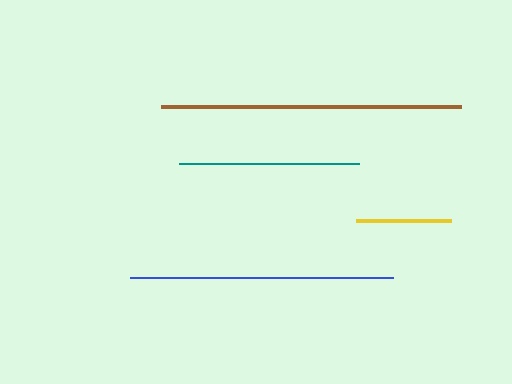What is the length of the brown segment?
The brown segment is approximately 300 pixels long.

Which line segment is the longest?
The brown line is the longest at approximately 300 pixels.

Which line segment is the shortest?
The yellow line is the shortest at approximately 95 pixels.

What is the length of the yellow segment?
The yellow segment is approximately 95 pixels long.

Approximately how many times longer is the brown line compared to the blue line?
The brown line is approximately 1.1 times the length of the blue line.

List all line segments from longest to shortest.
From longest to shortest: brown, blue, teal, yellow.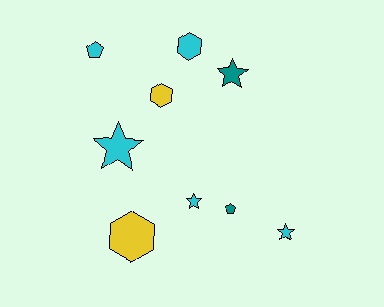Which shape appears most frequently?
Star, with 4 objects.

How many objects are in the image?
There are 9 objects.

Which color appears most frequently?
Cyan, with 5 objects.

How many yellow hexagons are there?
There are 2 yellow hexagons.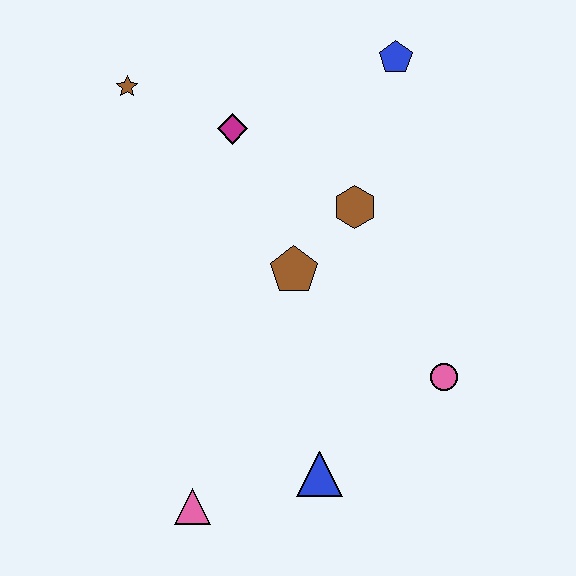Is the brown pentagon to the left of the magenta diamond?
No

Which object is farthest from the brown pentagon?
The pink triangle is farthest from the brown pentagon.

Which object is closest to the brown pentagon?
The brown hexagon is closest to the brown pentagon.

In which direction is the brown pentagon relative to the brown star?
The brown pentagon is below the brown star.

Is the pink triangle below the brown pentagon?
Yes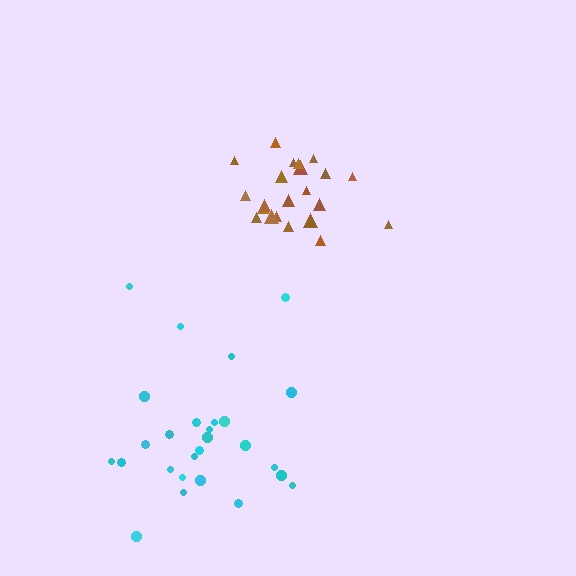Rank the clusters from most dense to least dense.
brown, cyan.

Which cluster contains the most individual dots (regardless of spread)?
Cyan (27).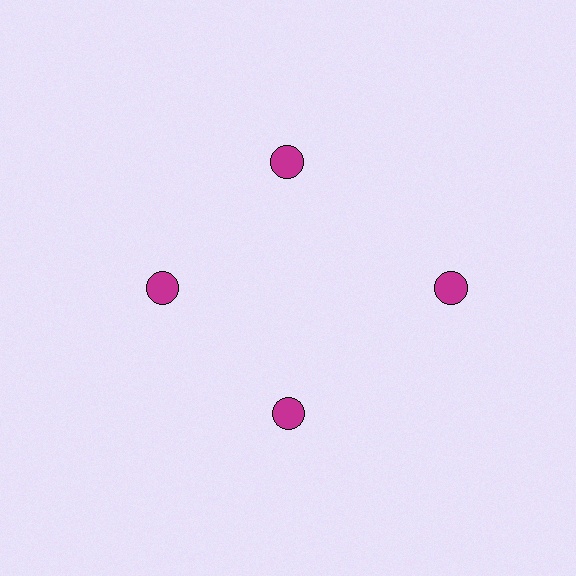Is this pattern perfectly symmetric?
No. The 4 magenta circles are arranged in a ring, but one element near the 3 o'clock position is pushed outward from the center, breaking the 4-fold rotational symmetry.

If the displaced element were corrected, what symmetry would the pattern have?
It would have 4-fold rotational symmetry — the pattern would map onto itself every 90 degrees.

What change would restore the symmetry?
The symmetry would be restored by moving it inward, back onto the ring so that all 4 circles sit at equal angles and equal distance from the center.